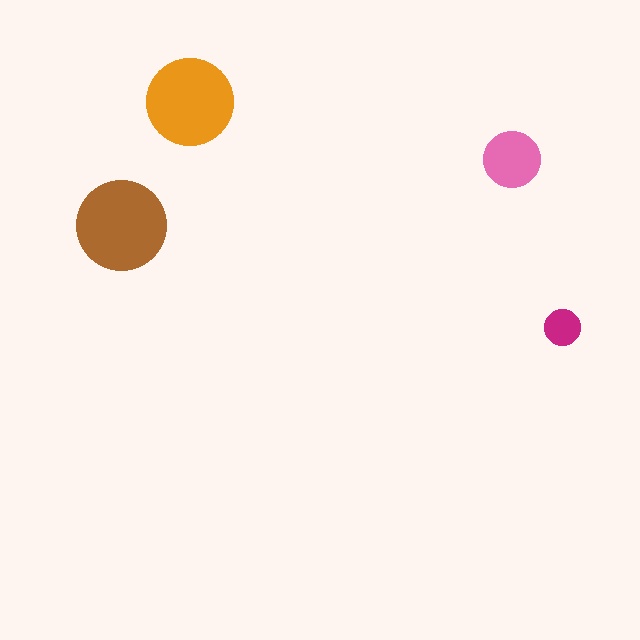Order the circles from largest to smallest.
the brown one, the orange one, the pink one, the magenta one.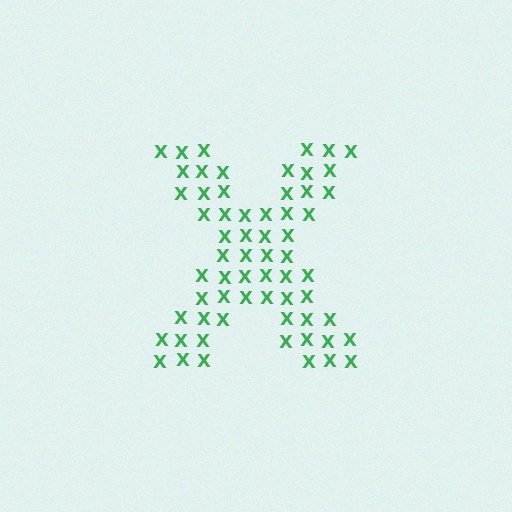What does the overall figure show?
The overall figure shows the letter X.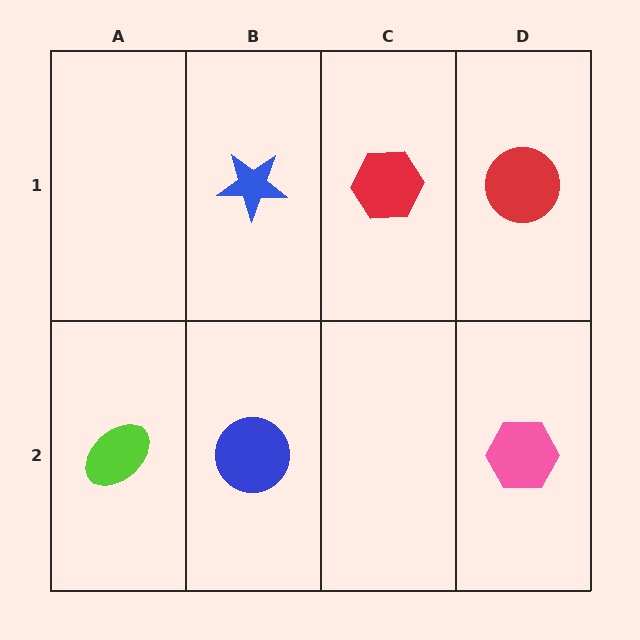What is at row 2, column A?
A lime ellipse.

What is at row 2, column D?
A pink hexagon.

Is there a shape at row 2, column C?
No, that cell is empty.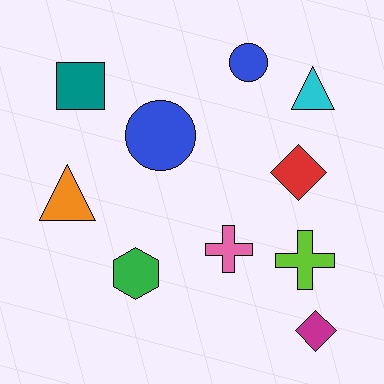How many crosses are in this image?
There are 2 crosses.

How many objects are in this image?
There are 10 objects.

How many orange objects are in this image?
There is 1 orange object.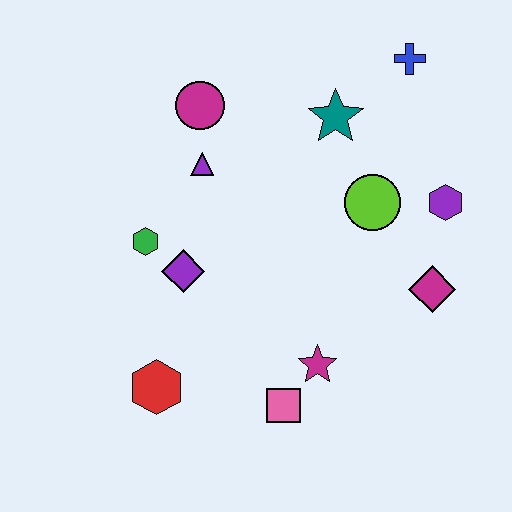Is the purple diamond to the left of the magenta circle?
Yes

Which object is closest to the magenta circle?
The purple triangle is closest to the magenta circle.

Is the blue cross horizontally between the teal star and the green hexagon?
No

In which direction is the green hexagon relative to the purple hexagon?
The green hexagon is to the left of the purple hexagon.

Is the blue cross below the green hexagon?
No